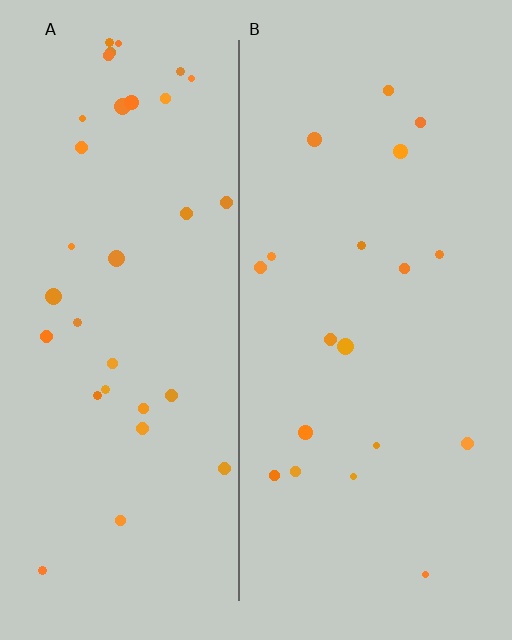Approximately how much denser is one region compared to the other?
Approximately 1.8× — region A over region B.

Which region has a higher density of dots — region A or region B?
A (the left).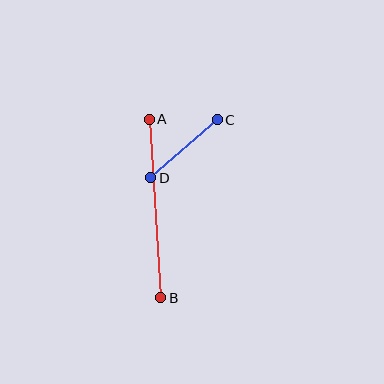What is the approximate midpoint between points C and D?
The midpoint is at approximately (184, 149) pixels.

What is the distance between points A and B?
The distance is approximately 179 pixels.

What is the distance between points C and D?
The distance is approximately 89 pixels.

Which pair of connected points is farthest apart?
Points A and B are farthest apart.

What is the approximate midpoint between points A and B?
The midpoint is at approximately (155, 209) pixels.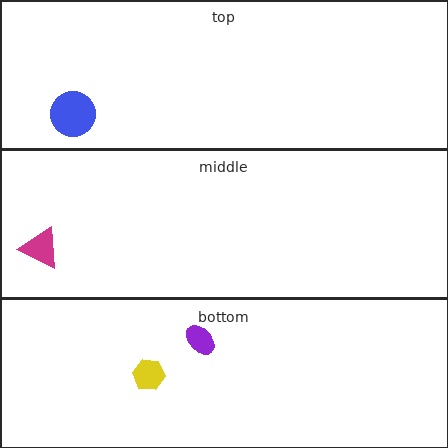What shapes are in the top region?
The blue circle.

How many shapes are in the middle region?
1.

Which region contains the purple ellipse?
The bottom region.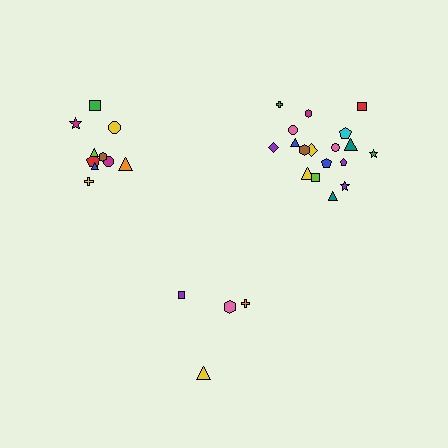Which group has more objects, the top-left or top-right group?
The top-right group.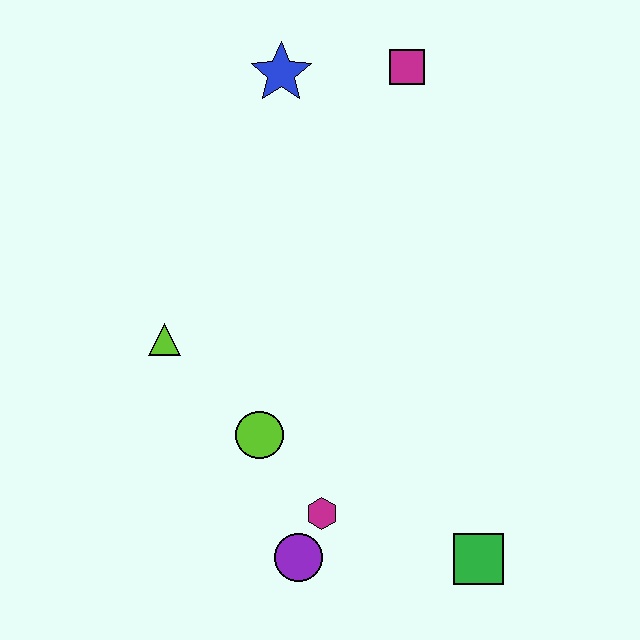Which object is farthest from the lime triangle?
The green square is farthest from the lime triangle.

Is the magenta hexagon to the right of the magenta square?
No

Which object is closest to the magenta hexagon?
The purple circle is closest to the magenta hexagon.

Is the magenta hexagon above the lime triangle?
No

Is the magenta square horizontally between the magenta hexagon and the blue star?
No